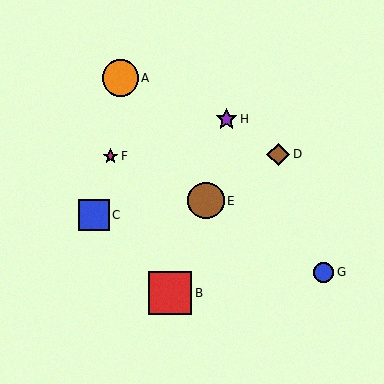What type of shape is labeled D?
Shape D is a brown diamond.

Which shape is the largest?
The red square (labeled B) is the largest.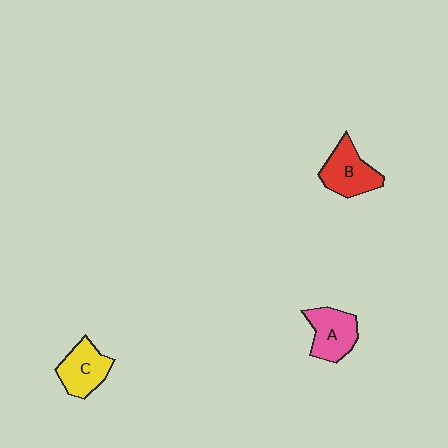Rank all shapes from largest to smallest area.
From largest to smallest: B (red), A (pink), C (yellow).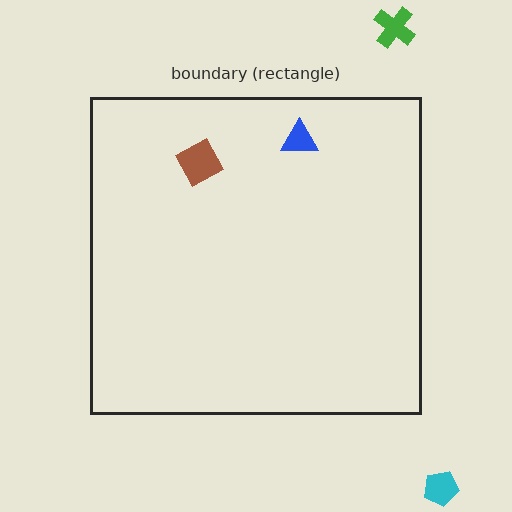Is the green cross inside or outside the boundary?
Outside.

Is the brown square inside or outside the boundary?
Inside.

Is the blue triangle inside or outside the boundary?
Inside.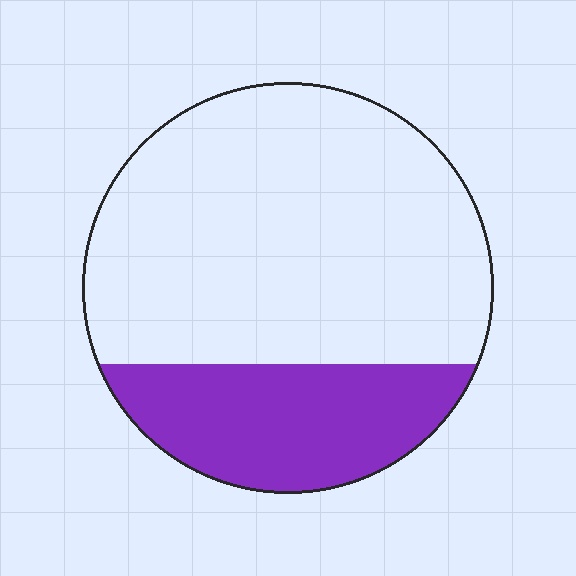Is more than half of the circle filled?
No.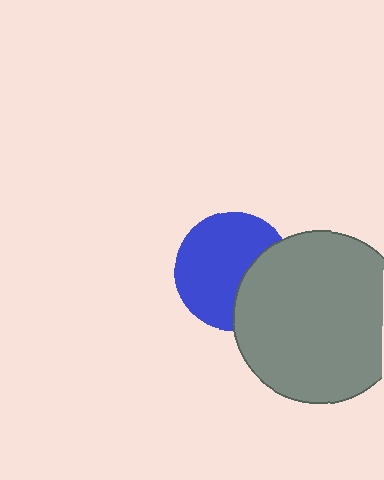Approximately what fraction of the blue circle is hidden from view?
Roughly 32% of the blue circle is hidden behind the gray circle.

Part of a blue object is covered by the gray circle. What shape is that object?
It is a circle.